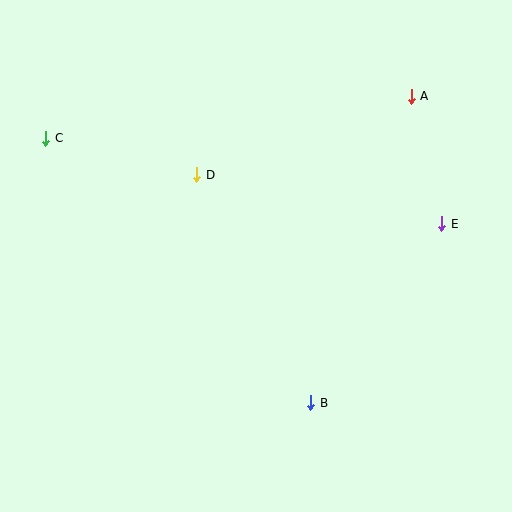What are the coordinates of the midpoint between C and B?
The midpoint between C and B is at (178, 271).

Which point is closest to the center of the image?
Point D at (197, 175) is closest to the center.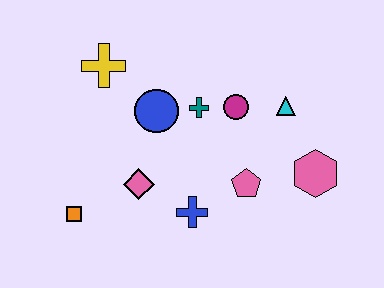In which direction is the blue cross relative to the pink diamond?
The blue cross is to the right of the pink diamond.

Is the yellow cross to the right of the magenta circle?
No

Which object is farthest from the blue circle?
The pink hexagon is farthest from the blue circle.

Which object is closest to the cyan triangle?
The magenta circle is closest to the cyan triangle.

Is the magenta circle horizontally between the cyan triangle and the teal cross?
Yes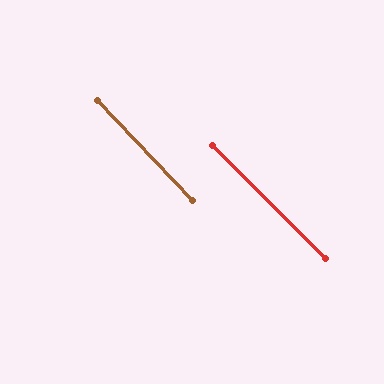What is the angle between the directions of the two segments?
Approximately 2 degrees.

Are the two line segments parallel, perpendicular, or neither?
Parallel — their directions differ by only 1.6°.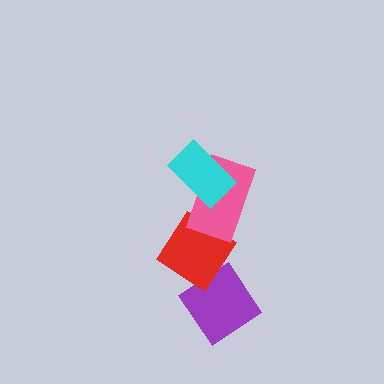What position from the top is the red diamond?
The red diamond is 3rd from the top.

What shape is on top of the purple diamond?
The red diamond is on top of the purple diamond.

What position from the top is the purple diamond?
The purple diamond is 4th from the top.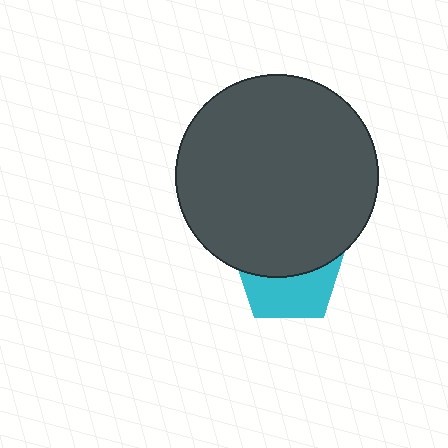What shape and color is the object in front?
The object in front is a dark gray circle.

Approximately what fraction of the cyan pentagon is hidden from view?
Roughly 54% of the cyan pentagon is hidden behind the dark gray circle.